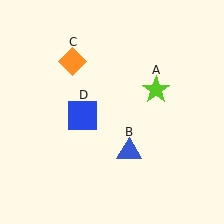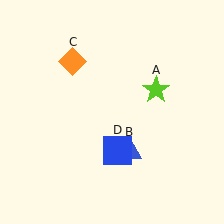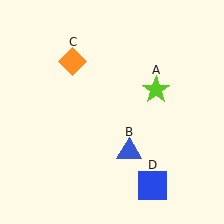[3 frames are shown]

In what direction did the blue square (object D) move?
The blue square (object D) moved down and to the right.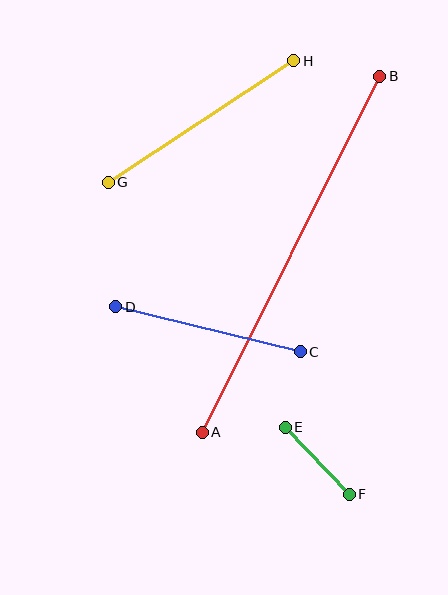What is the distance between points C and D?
The distance is approximately 190 pixels.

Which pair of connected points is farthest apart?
Points A and B are farthest apart.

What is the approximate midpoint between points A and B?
The midpoint is at approximately (291, 254) pixels.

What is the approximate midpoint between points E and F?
The midpoint is at approximately (317, 461) pixels.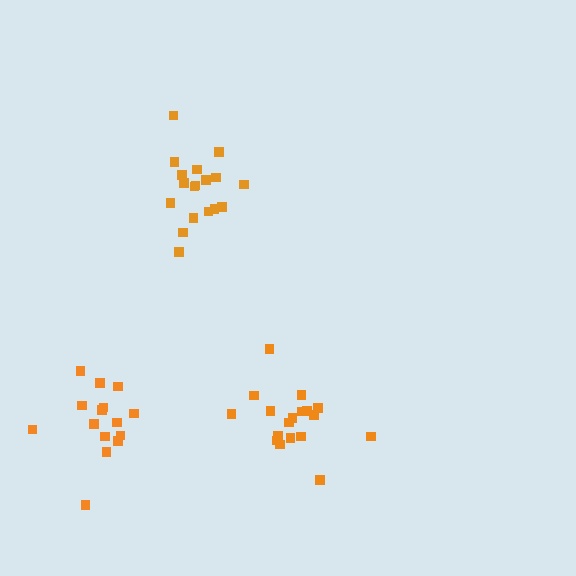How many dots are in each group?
Group 1: 18 dots, Group 2: 18 dots, Group 3: 15 dots (51 total).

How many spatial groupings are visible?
There are 3 spatial groupings.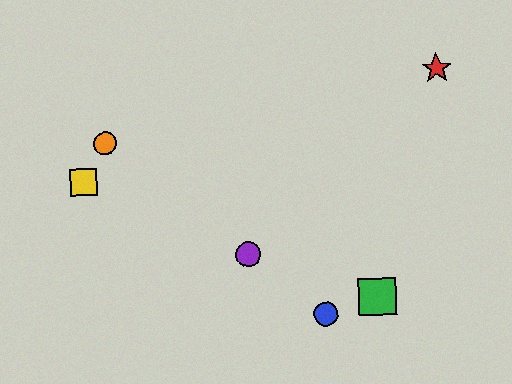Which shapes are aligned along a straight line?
The blue circle, the purple circle, the orange circle are aligned along a straight line.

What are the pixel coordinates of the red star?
The red star is at (437, 68).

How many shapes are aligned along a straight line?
3 shapes (the blue circle, the purple circle, the orange circle) are aligned along a straight line.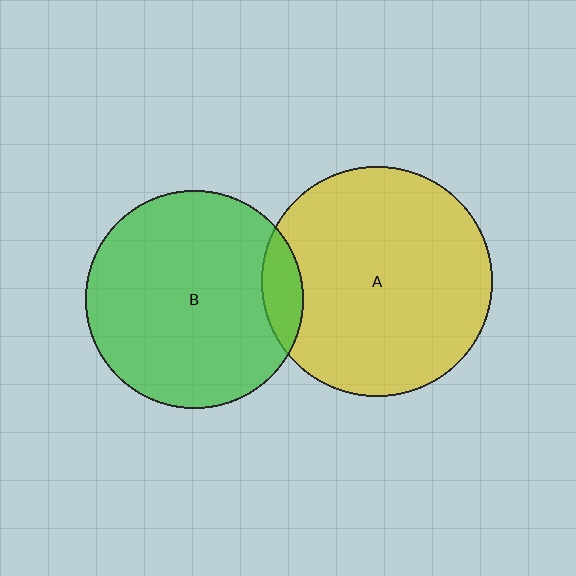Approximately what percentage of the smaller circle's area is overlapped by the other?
Approximately 10%.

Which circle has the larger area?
Circle A (yellow).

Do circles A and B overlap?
Yes.